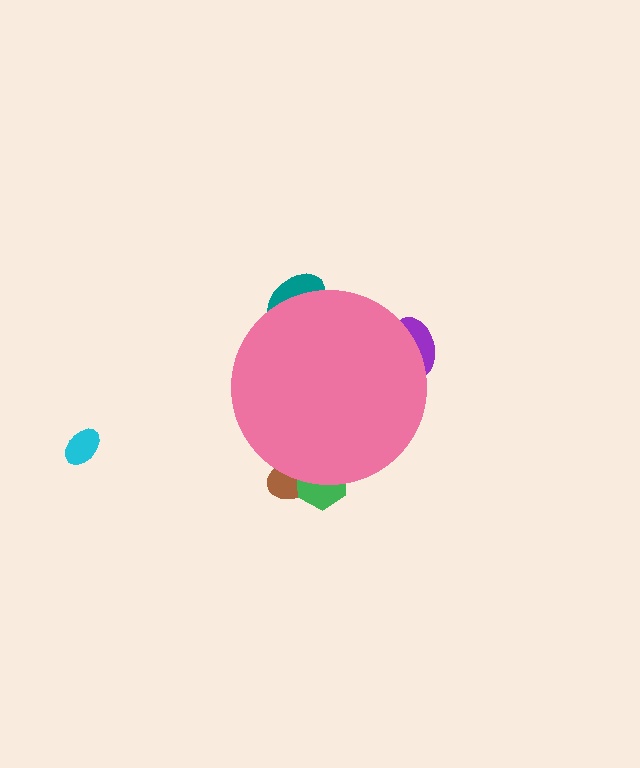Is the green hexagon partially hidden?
Yes, the green hexagon is partially hidden behind the pink circle.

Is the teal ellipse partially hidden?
Yes, the teal ellipse is partially hidden behind the pink circle.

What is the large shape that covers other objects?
A pink circle.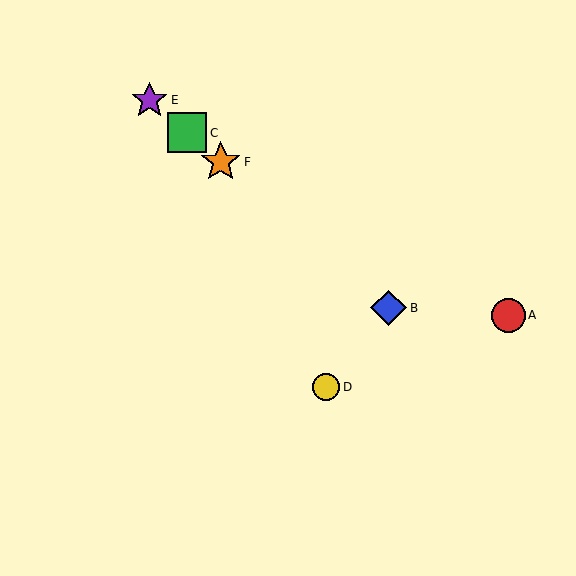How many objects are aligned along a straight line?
4 objects (B, C, E, F) are aligned along a straight line.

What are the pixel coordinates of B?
Object B is at (389, 308).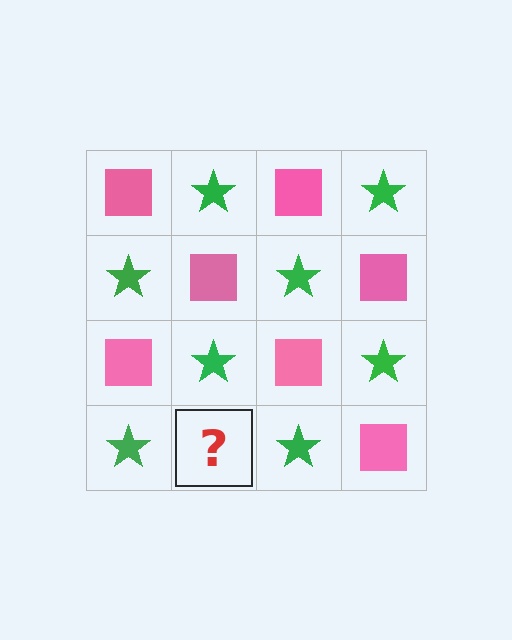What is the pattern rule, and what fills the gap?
The rule is that it alternates pink square and green star in a checkerboard pattern. The gap should be filled with a pink square.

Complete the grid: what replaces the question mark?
The question mark should be replaced with a pink square.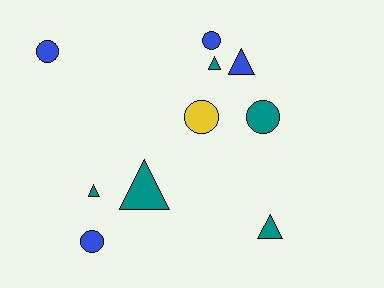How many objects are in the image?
There are 10 objects.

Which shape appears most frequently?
Circle, with 5 objects.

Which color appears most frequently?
Teal, with 5 objects.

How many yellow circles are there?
There is 1 yellow circle.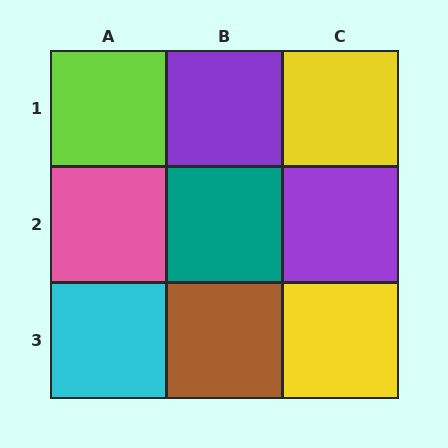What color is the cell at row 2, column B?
Teal.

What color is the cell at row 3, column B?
Brown.